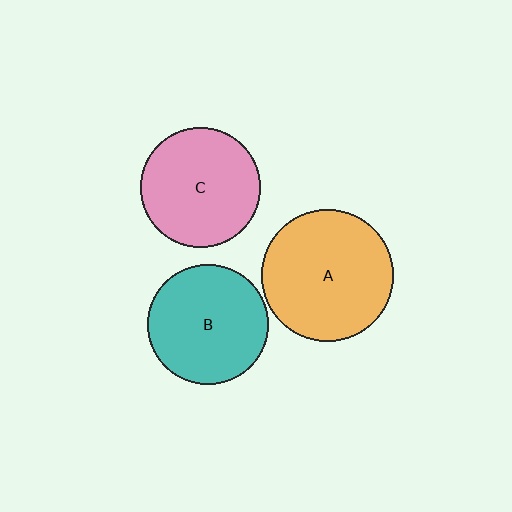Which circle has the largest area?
Circle A (orange).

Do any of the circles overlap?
No, none of the circles overlap.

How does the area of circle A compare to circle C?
Approximately 1.2 times.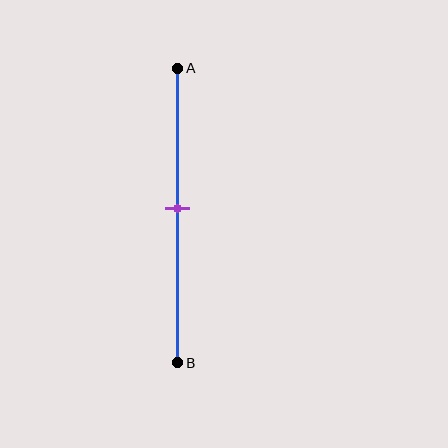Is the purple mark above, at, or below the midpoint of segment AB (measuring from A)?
The purple mark is approximately at the midpoint of segment AB.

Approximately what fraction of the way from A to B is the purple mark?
The purple mark is approximately 50% of the way from A to B.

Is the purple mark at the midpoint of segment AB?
Yes, the mark is approximately at the midpoint.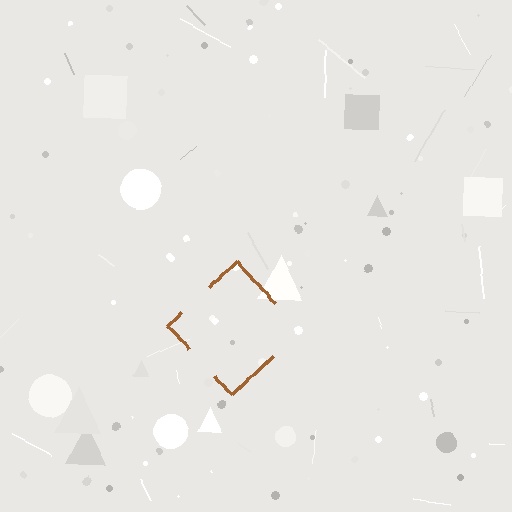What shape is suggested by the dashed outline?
The dashed outline suggests a diamond.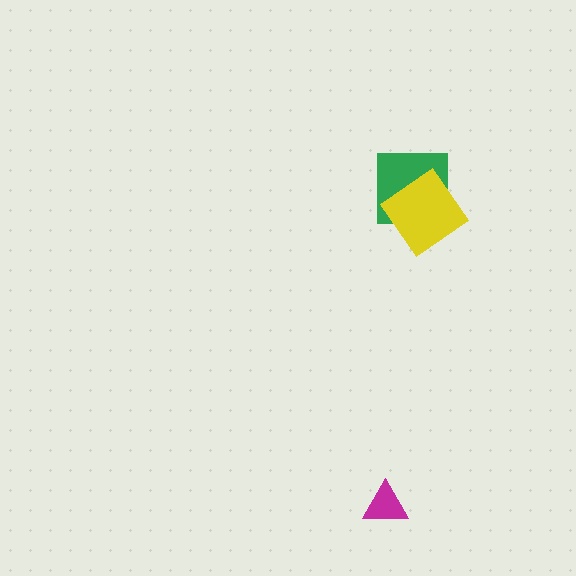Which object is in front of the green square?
The yellow diamond is in front of the green square.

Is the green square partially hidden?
Yes, it is partially covered by another shape.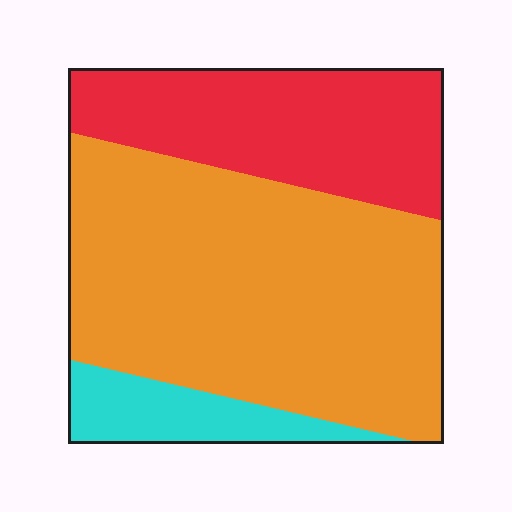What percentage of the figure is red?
Red covers 29% of the figure.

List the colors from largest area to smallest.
From largest to smallest: orange, red, cyan.